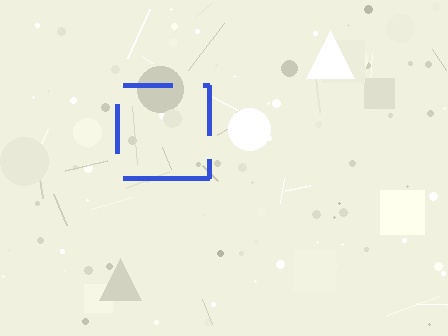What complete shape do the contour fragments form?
The contour fragments form a square.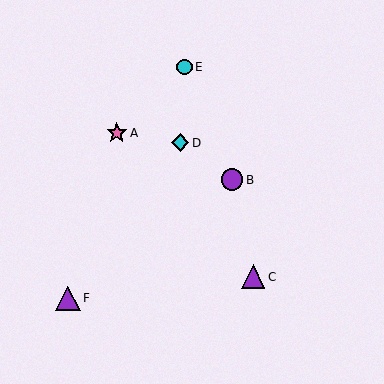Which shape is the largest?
The purple triangle (labeled F) is the largest.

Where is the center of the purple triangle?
The center of the purple triangle is at (253, 277).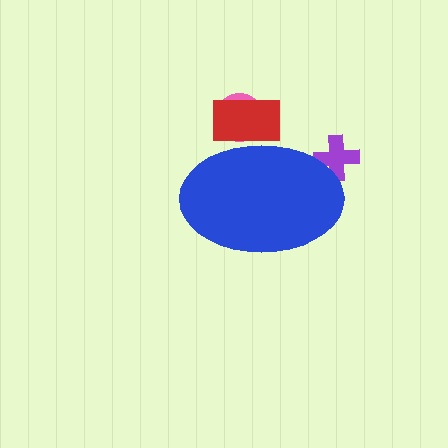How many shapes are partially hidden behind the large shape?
3 shapes are partially hidden.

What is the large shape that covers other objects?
A blue ellipse.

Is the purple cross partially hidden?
Yes, the purple cross is partially hidden behind the blue ellipse.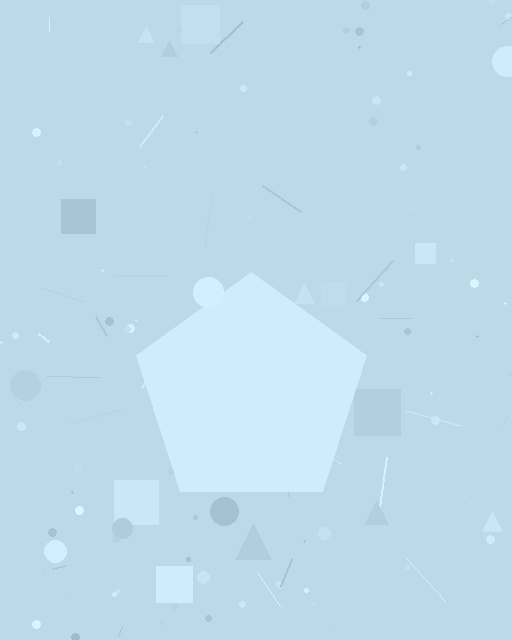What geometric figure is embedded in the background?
A pentagon is embedded in the background.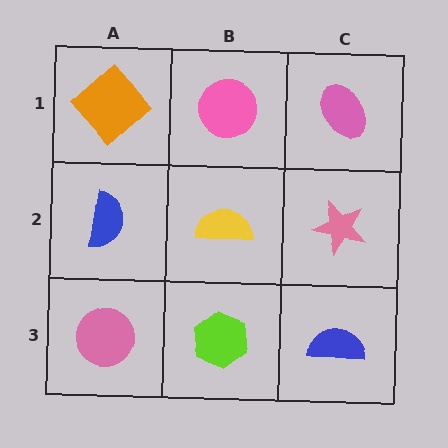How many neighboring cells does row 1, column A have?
2.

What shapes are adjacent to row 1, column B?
A yellow semicircle (row 2, column B), an orange diamond (row 1, column A), a pink ellipse (row 1, column C).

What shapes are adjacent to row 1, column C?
A pink star (row 2, column C), a pink circle (row 1, column B).